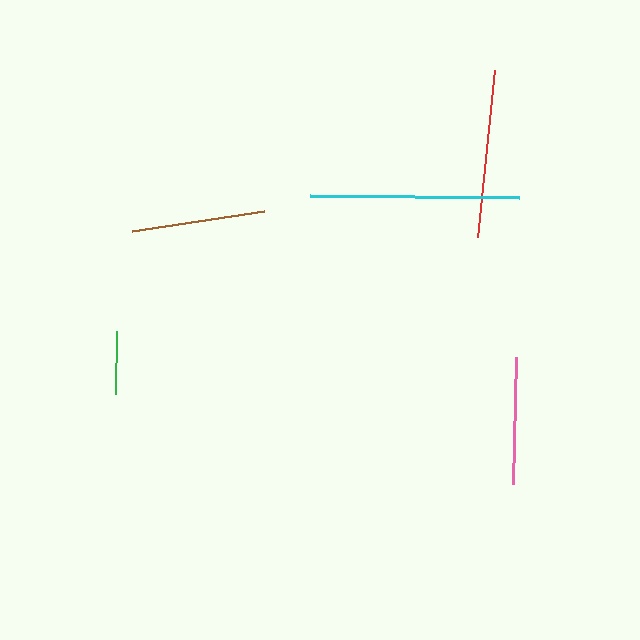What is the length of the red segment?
The red segment is approximately 168 pixels long.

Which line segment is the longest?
The cyan line is the longest at approximately 209 pixels.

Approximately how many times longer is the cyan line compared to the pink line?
The cyan line is approximately 1.7 times the length of the pink line.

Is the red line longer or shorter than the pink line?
The red line is longer than the pink line.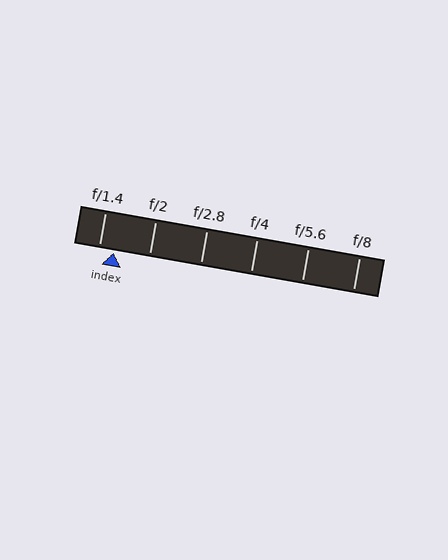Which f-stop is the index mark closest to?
The index mark is closest to f/1.4.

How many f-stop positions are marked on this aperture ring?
There are 6 f-stop positions marked.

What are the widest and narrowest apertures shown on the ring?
The widest aperture shown is f/1.4 and the narrowest is f/8.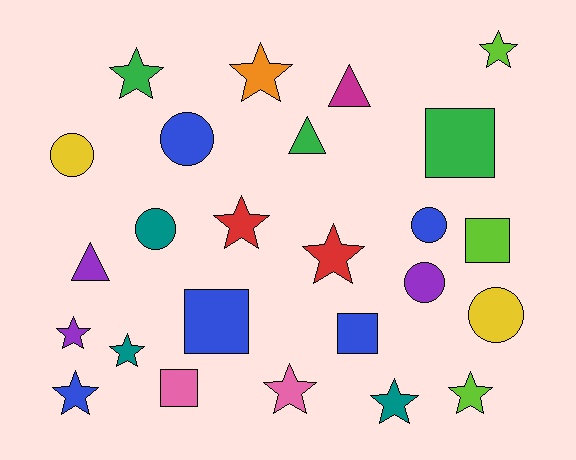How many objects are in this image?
There are 25 objects.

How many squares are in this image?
There are 5 squares.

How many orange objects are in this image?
There is 1 orange object.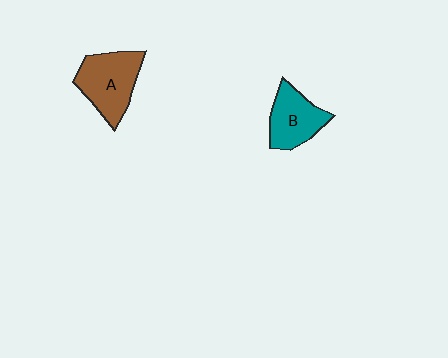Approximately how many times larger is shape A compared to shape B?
Approximately 1.2 times.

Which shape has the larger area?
Shape A (brown).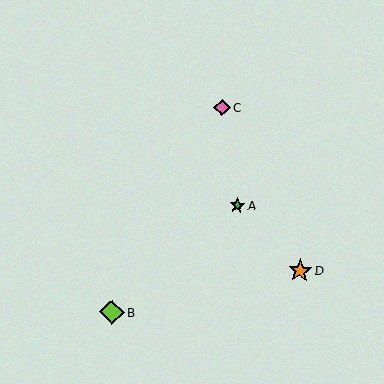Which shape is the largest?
The lime diamond (labeled B) is the largest.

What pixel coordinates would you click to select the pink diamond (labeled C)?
Click at (222, 108) to select the pink diamond C.